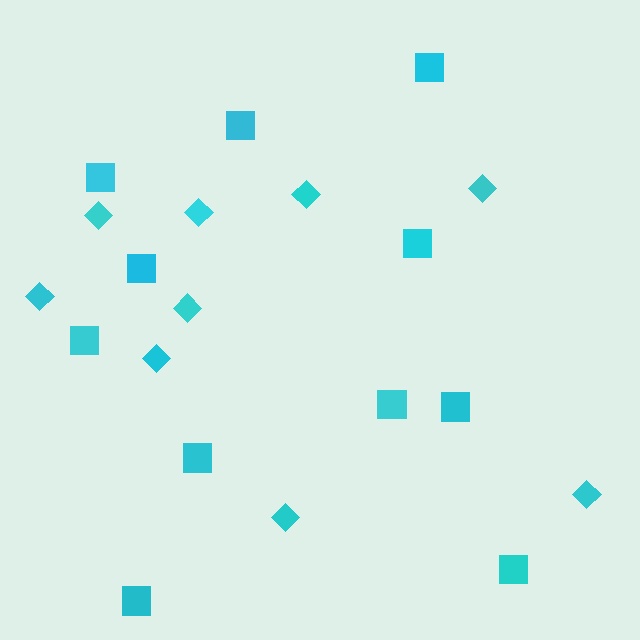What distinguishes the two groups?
There are 2 groups: one group of diamonds (9) and one group of squares (11).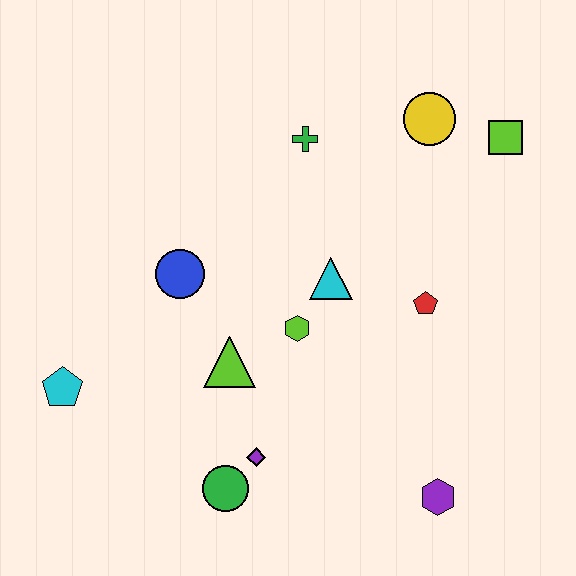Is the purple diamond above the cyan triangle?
No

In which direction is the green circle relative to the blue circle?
The green circle is below the blue circle.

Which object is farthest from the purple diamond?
The lime square is farthest from the purple diamond.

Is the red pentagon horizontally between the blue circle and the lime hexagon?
No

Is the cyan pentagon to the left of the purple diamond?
Yes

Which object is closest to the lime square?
The yellow circle is closest to the lime square.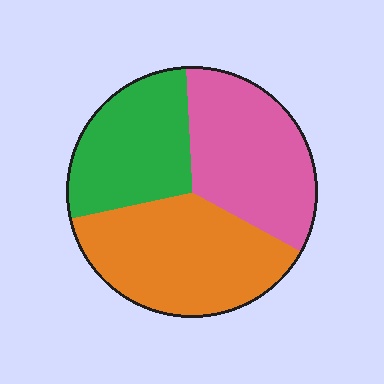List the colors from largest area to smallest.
From largest to smallest: orange, pink, green.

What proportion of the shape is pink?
Pink covers 34% of the shape.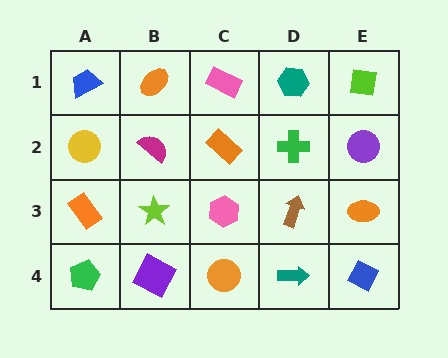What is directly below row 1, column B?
A magenta semicircle.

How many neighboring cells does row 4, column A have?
2.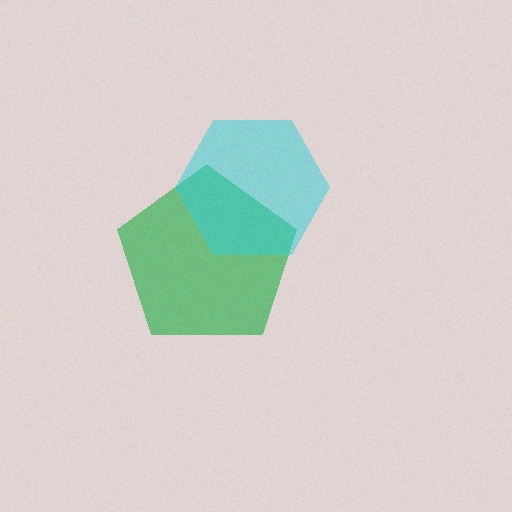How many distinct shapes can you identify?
There are 2 distinct shapes: a green pentagon, a cyan hexagon.